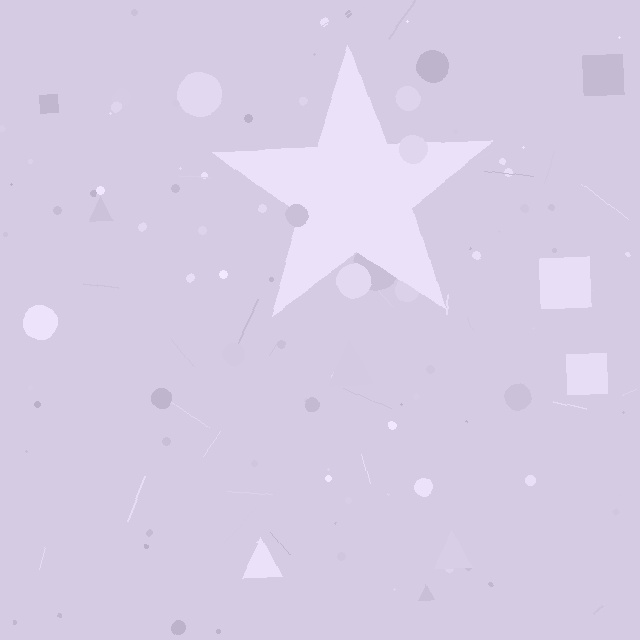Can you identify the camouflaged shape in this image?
The camouflaged shape is a star.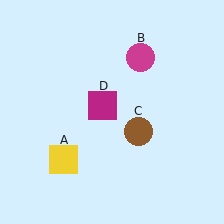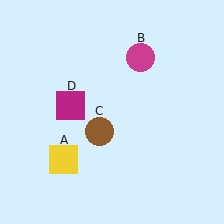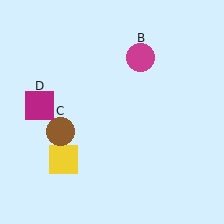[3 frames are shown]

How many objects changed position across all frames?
2 objects changed position: brown circle (object C), magenta square (object D).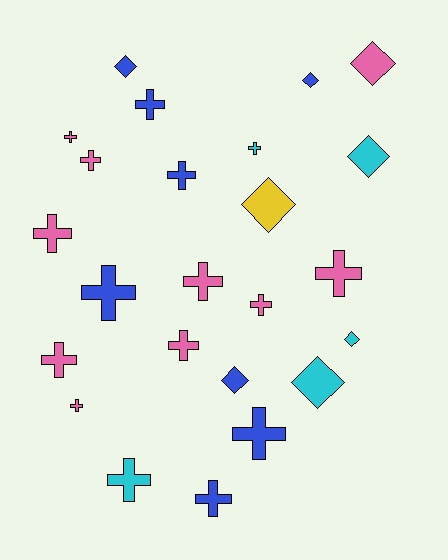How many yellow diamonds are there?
There is 1 yellow diamond.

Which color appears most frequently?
Pink, with 10 objects.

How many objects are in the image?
There are 24 objects.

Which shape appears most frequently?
Cross, with 16 objects.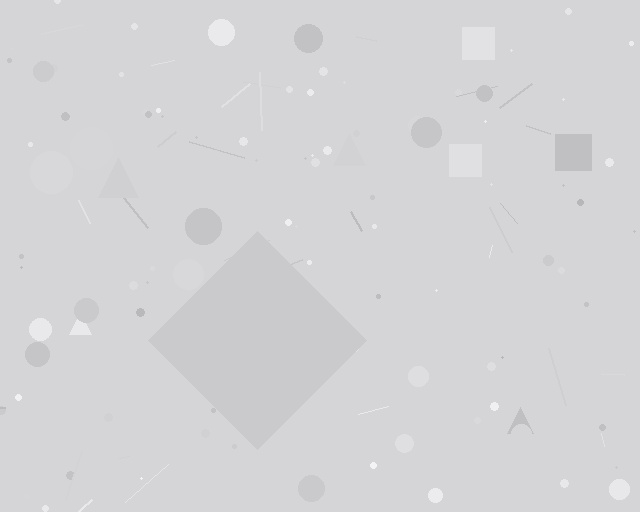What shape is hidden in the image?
A diamond is hidden in the image.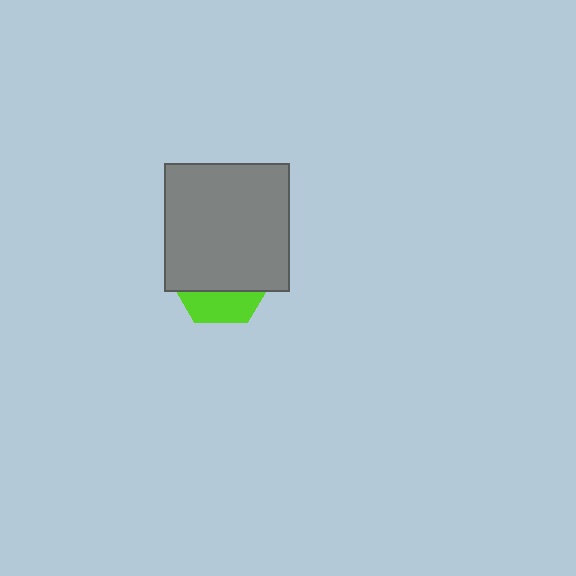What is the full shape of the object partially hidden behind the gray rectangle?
The partially hidden object is a lime hexagon.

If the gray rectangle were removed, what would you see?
You would see the complete lime hexagon.